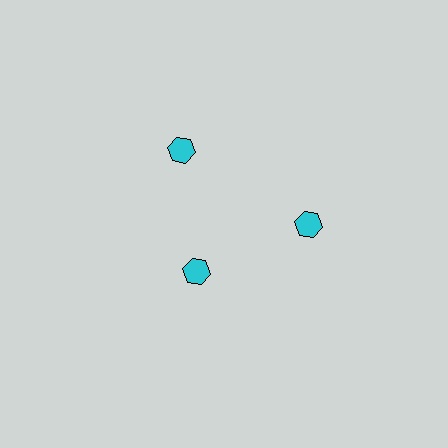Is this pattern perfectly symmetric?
No. The 3 cyan hexagons are arranged in a ring, but one element near the 7 o'clock position is pulled inward toward the center, breaking the 3-fold rotational symmetry.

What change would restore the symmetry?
The symmetry would be restored by moving it outward, back onto the ring so that all 3 hexagons sit at equal angles and equal distance from the center.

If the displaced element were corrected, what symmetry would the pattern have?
It would have 3-fold rotational symmetry — the pattern would map onto itself every 120 degrees.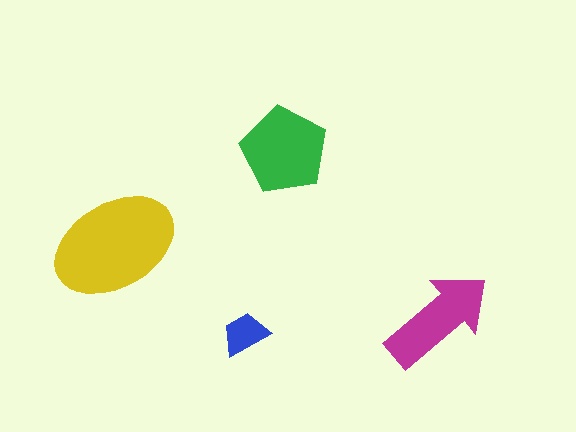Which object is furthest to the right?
The magenta arrow is rightmost.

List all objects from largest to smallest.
The yellow ellipse, the green pentagon, the magenta arrow, the blue trapezoid.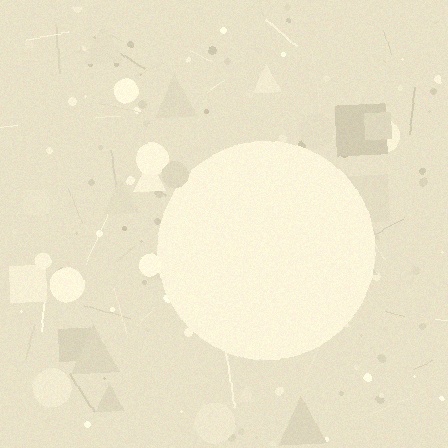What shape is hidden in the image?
A circle is hidden in the image.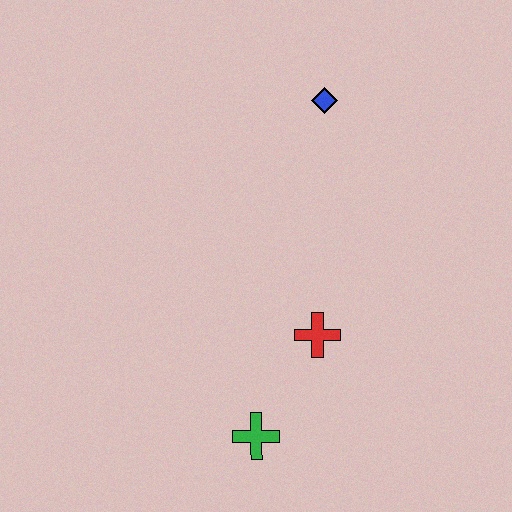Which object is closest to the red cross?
The green cross is closest to the red cross.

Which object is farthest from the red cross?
The blue diamond is farthest from the red cross.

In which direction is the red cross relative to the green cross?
The red cross is above the green cross.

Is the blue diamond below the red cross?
No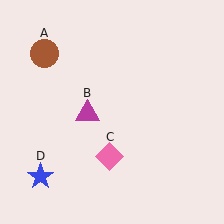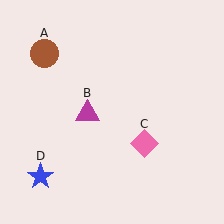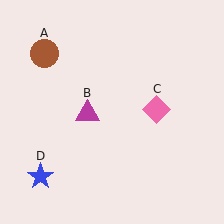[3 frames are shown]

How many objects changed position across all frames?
1 object changed position: pink diamond (object C).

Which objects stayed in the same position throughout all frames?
Brown circle (object A) and magenta triangle (object B) and blue star (object D) remained stationary.